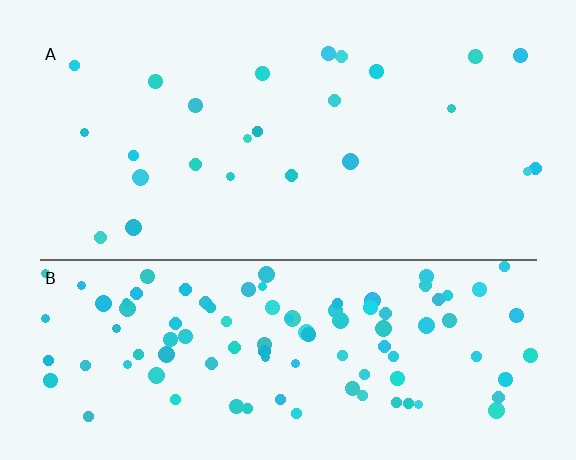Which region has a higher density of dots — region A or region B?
B (the bottom).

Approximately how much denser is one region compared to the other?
Approximately 4.2× — region B over region A.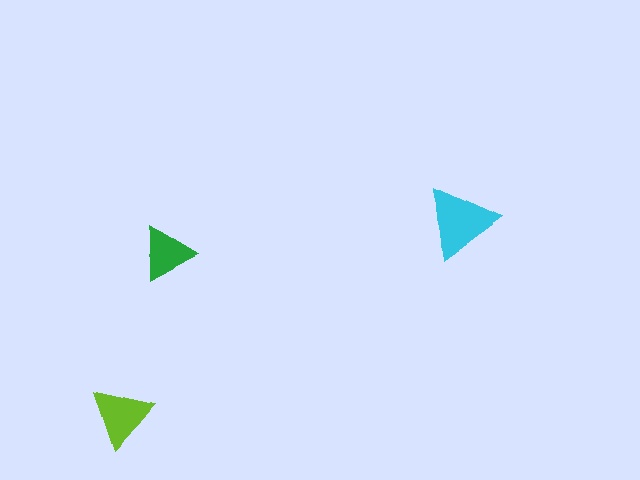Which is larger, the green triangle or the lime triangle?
The lime one.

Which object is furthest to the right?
The cyan triangle is rightmost.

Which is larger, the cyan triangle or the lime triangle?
The cyan one.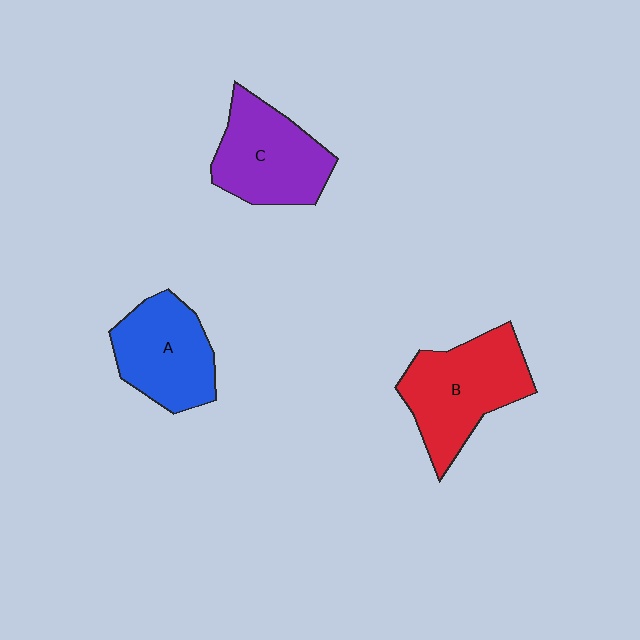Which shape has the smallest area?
Shape A (blue).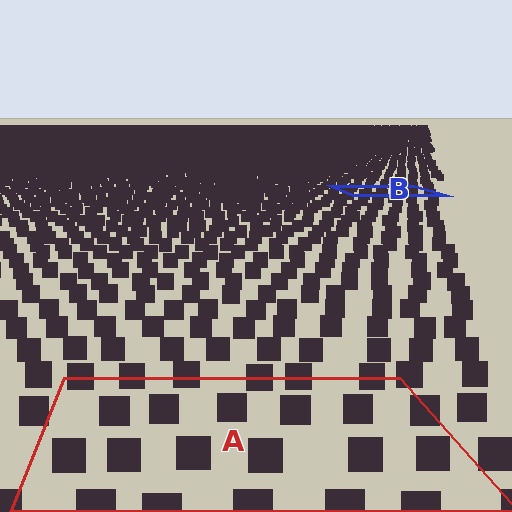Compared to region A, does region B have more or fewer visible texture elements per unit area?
Region B has more texture elements per unit area — they are packed more densely because it is farther away.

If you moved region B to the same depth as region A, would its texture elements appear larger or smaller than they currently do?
They would appear larger. At a closer depth, the same texture elements are projected at a bigger on-screen size.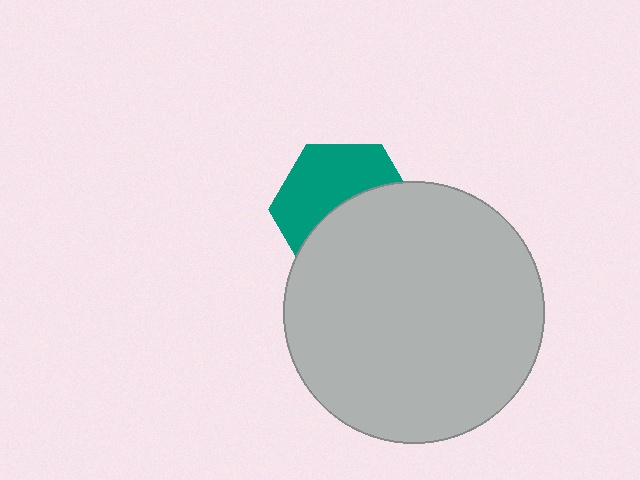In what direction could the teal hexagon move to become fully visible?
The teal hexagon could move up. That would shift it out from behind the light gray circle entirely.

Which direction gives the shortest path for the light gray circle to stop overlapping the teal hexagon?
Moving down gives the shortest separation.